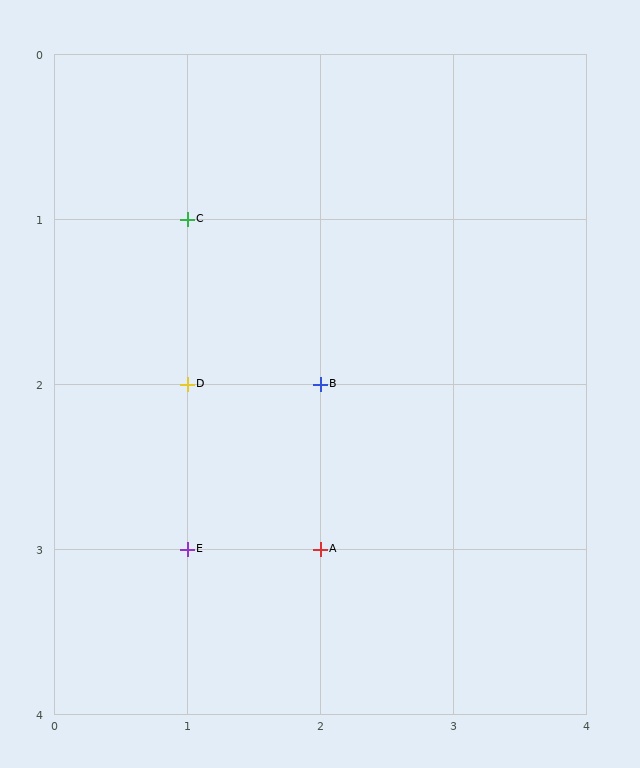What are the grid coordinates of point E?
Point E is at grid coordinates (1, 3).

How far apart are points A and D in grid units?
Points A and D are 1 column and 1 row apart (about 1.4 grid units diagonally).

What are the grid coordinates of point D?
Point D is at grid coordinates (1, 2).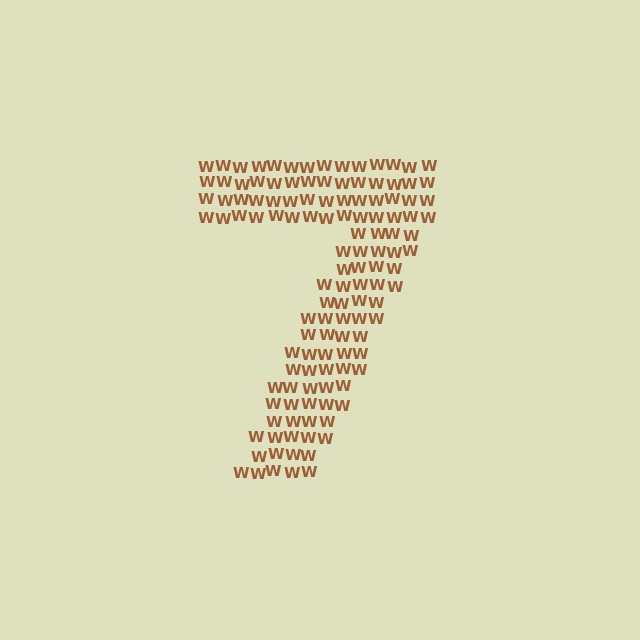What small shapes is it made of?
It is made of small letter W's.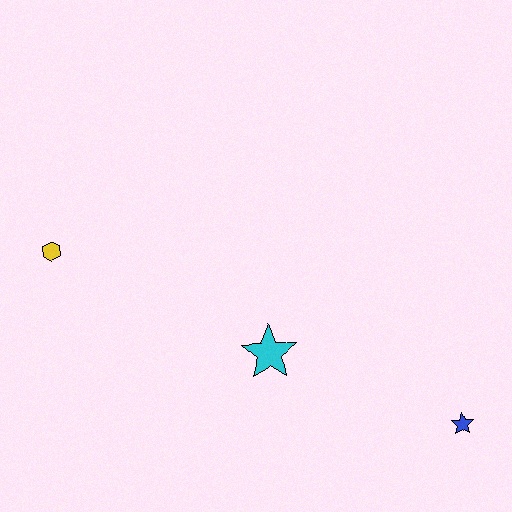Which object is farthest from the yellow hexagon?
The blue star is farthest from the yellow hexagon.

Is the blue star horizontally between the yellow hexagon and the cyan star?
No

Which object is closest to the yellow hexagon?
The cyan star is closest to the yellow hexagon.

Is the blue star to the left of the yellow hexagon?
No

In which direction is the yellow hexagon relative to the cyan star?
The yellow hexagon is to the left of the cyan star.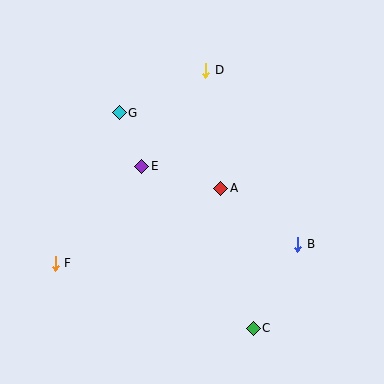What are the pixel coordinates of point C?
Point C is at (253, 328).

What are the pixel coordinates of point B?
Point B is at (298, 244).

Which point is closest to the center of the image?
Point A at (221, 188) is closest to the center.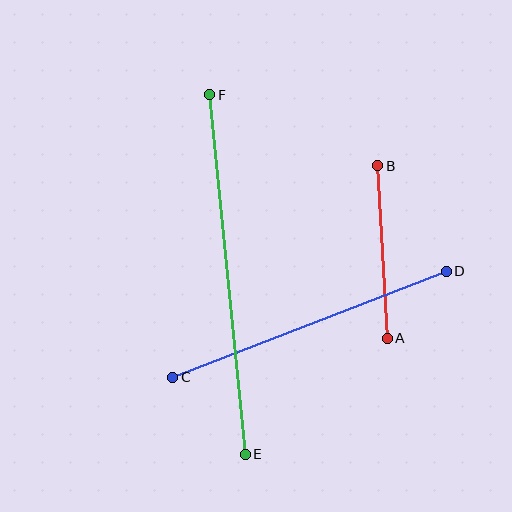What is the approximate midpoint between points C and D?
The midpoint is at approximately (309, 324) pixels.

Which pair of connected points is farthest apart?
Points E and F are farthest apart.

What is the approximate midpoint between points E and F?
The midpoint is at approximately (228, 274) pixels.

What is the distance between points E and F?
The distance is approximately 361 pixels.